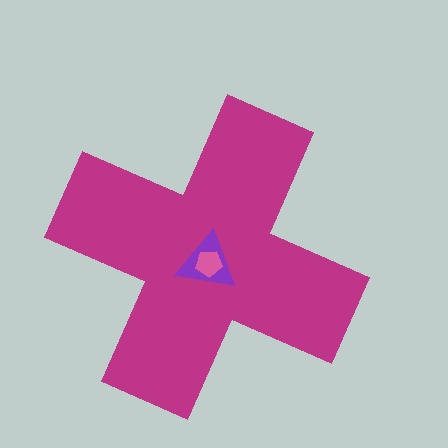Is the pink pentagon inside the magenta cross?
Yes.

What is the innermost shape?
The pink pentagon.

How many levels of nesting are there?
3.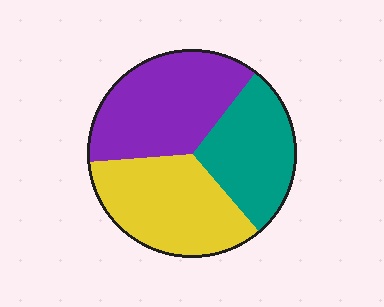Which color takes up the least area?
Teal, at roughly 30%.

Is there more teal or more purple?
Purple.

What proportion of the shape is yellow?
Yellow takes up between a quarter and a half of the shape.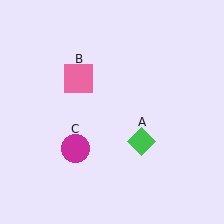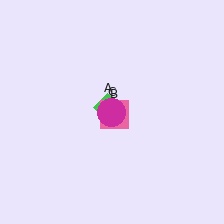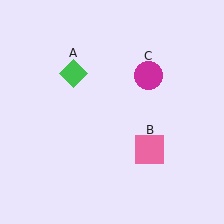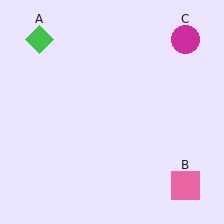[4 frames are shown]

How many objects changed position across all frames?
3 objects changed position: green diamond (object A), pink square (object B), magenta circle (object C).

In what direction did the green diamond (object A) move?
The green diamond (object A) moved up and to the left.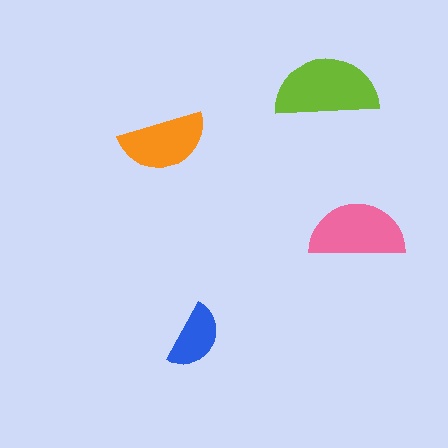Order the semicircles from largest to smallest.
the lime one, the pink one, the orange one, the blue one.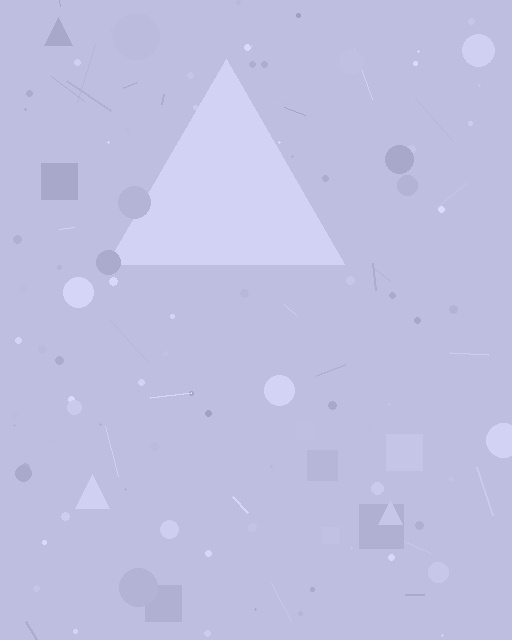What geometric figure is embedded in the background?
A triangle is embedded in the background.